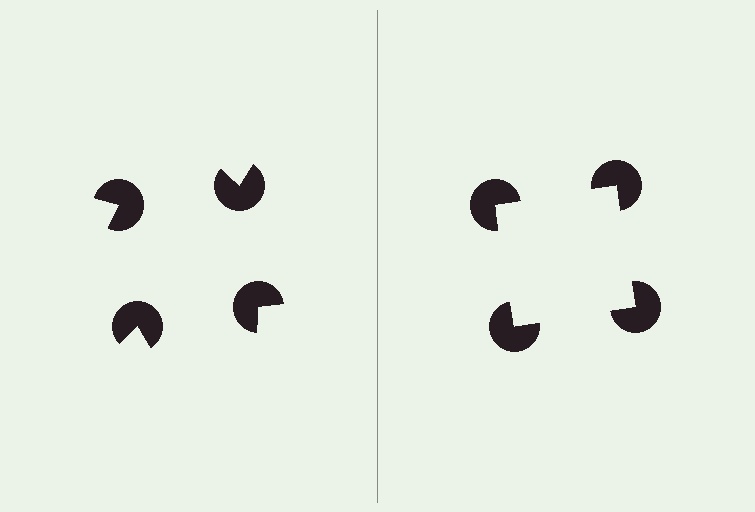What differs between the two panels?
The pac-man discs are positioned identically on both sides; only the wedge orientations differ. On the right they align to a square; on the left they are misaligned.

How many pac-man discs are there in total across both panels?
8 — 4 on each side.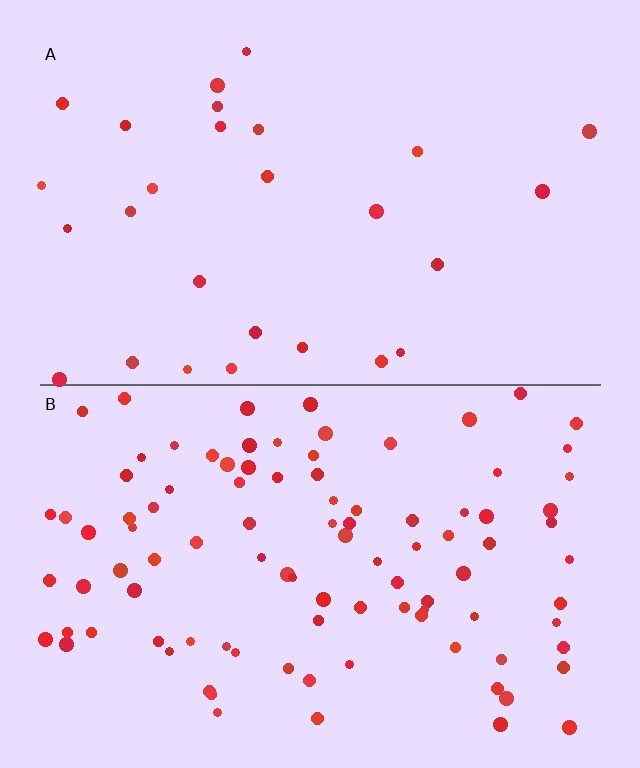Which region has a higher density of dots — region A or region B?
B (the bottom).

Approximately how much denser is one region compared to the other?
Approximately 3.6× — region B over region A.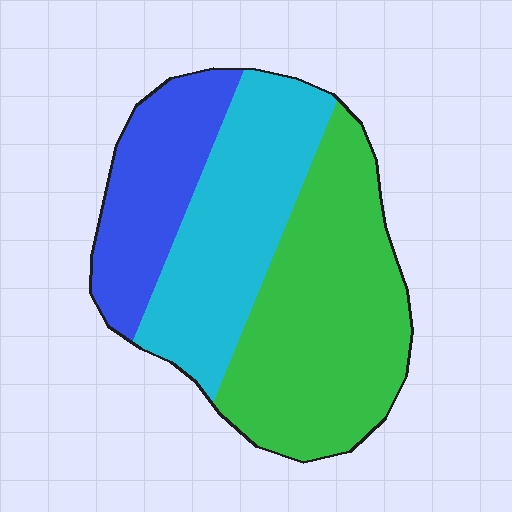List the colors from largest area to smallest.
From largest to smallest: green, cyan, blue.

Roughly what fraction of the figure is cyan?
Cyan covers 33% of the figure.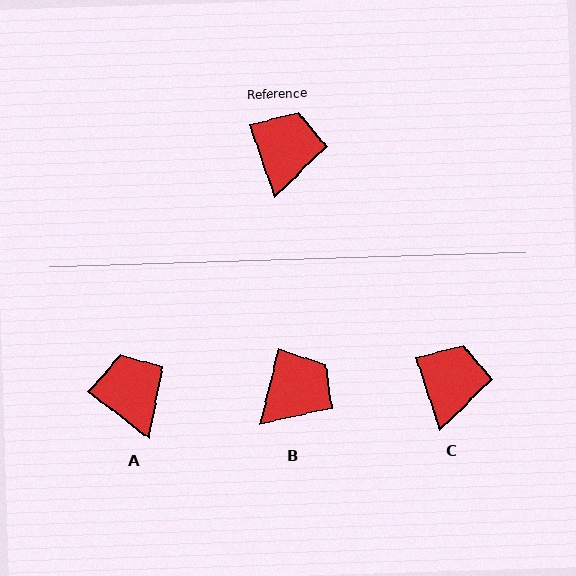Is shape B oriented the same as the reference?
No, it is off by about 33 degrees.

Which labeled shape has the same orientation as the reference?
C.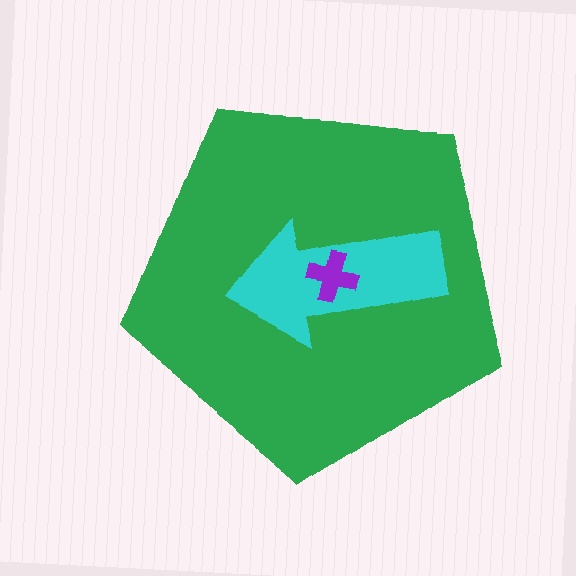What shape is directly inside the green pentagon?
The cyan arrow.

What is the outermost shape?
The green pentagon.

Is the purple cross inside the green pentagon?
Yes.